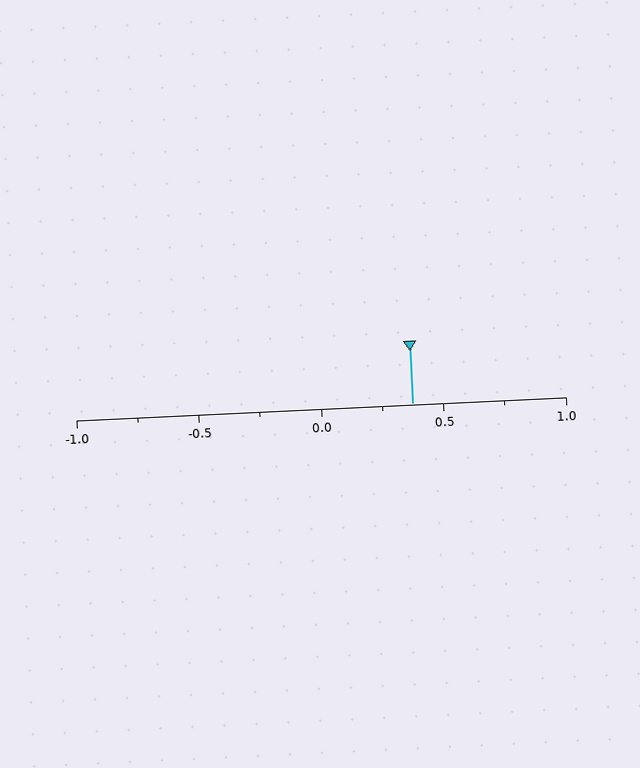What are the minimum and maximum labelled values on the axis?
The axis runs from -1.0 to 1.0.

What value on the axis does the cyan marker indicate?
The marker indicates approximately 0.38.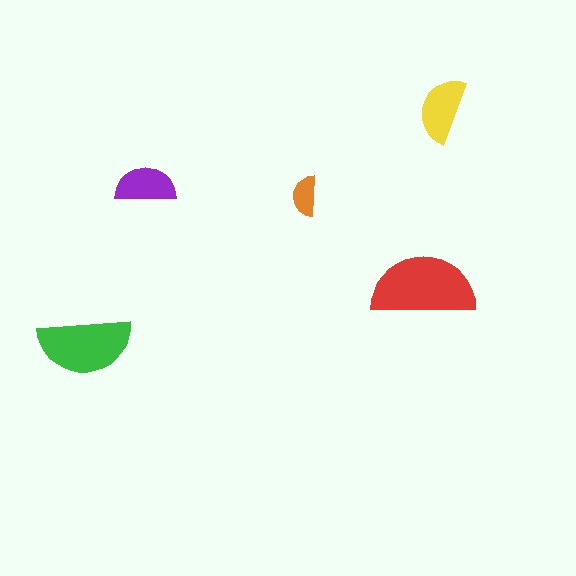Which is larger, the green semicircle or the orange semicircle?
The green one.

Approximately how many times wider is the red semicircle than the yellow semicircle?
About 1.5 times wider.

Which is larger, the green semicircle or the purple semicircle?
The green one.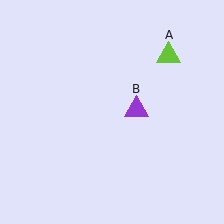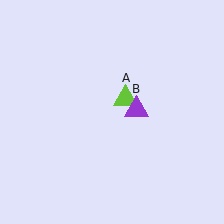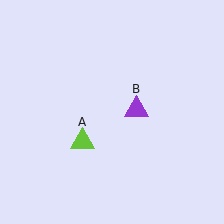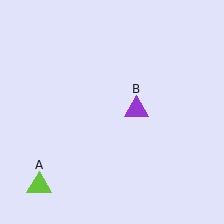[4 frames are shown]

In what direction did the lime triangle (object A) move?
The lime triangle (object A) moved down and to the left.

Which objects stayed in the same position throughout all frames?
Purple triangle (object B) remained stationary.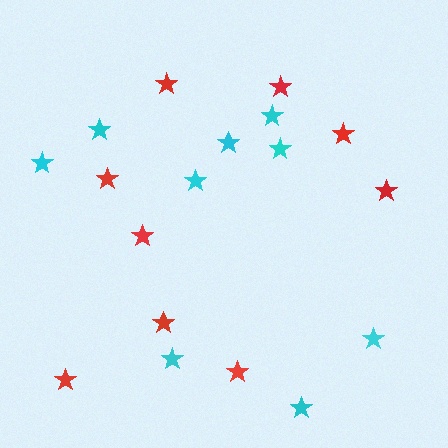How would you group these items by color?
There are 2 groups: one group of cyan stars (9) and one group of red stars (9).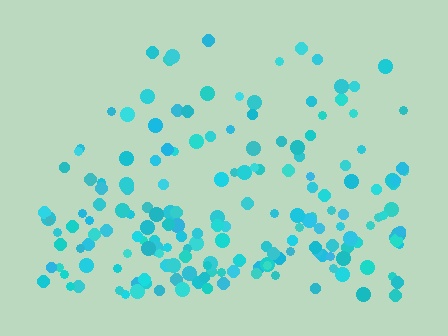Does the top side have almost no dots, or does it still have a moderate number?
Still a moderate number, just noticeably fewer than the bottom.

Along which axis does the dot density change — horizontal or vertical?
Vertical.